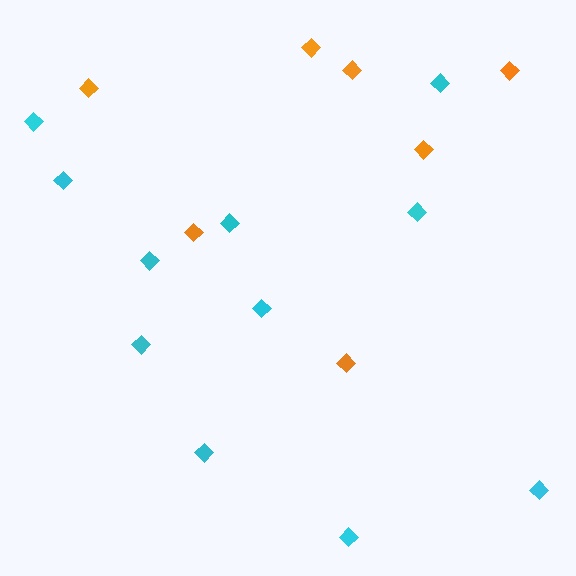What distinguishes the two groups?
There are 2 groups: one group of orange diamonds (7) and one group of cyan diamonds (11).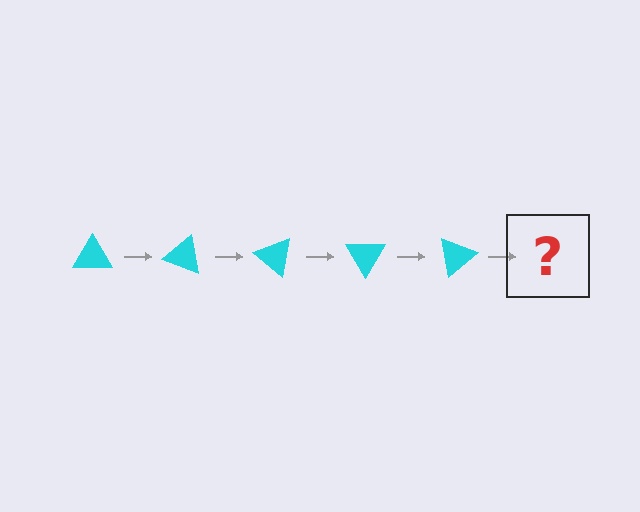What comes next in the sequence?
The next element should be a cyan triangle rotated 100 degrees.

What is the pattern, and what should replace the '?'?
The pattern is that the triangle rotates 20 degrees each step. The '?' should be a cyan triangle rotated 100 degrees.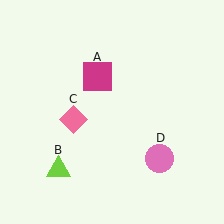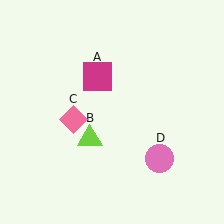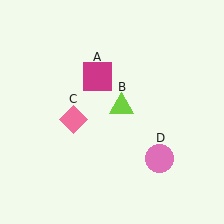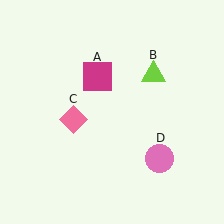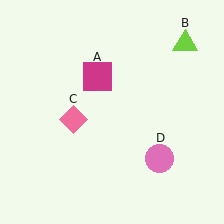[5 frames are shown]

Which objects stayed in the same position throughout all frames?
Magenta square (object A) and pink diamond (object C) and pink circle (object D) remained stationary.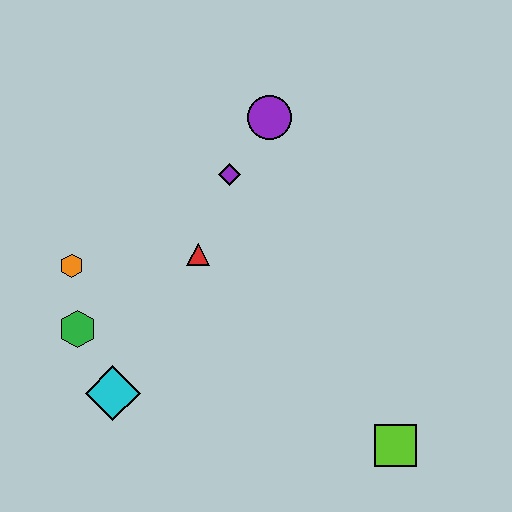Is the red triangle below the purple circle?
Yes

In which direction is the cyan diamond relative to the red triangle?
The cyan diamond is below the red triangle.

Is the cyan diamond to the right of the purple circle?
No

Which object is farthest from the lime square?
The orange hexagon is farthest from the lime square.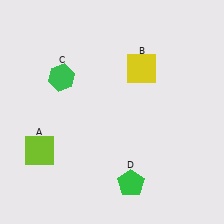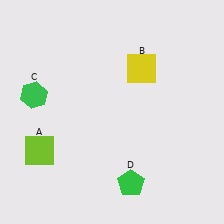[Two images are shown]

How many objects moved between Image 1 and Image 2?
1 object moved between the two images.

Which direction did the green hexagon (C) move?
The green hexagon (C) moved left.